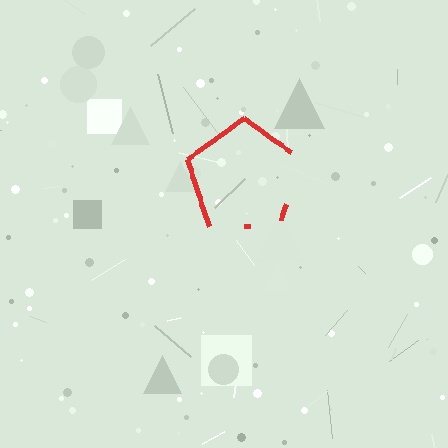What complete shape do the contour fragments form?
The contour fragments form a pentagon.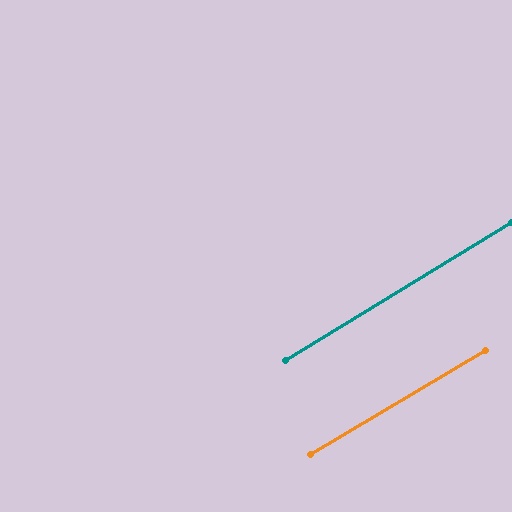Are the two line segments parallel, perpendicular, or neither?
Parallel — their directions differ by only 0.8°.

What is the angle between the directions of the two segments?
Approximately 1 degree.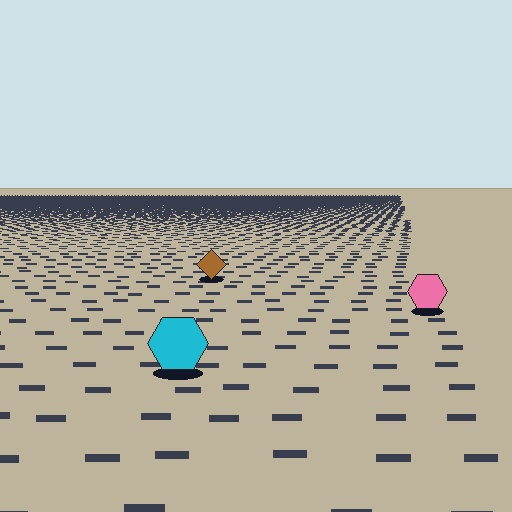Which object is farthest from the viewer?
The brown diamond is farthest from the viewer. It appears smaller and the ground texture around it is denser.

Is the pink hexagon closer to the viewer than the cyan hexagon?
No. The cyan hexagon is closer — you can tell from the texture gradient: the ground texture is coarser near it.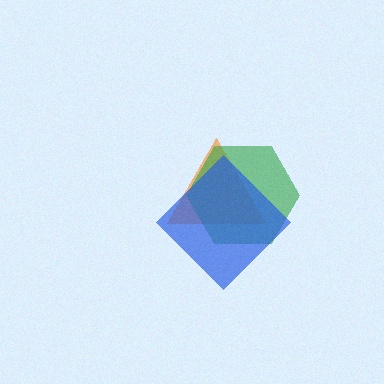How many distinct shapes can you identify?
There are 3 distinct shapes: an orange triangle, a green hexagon, a blue diamond.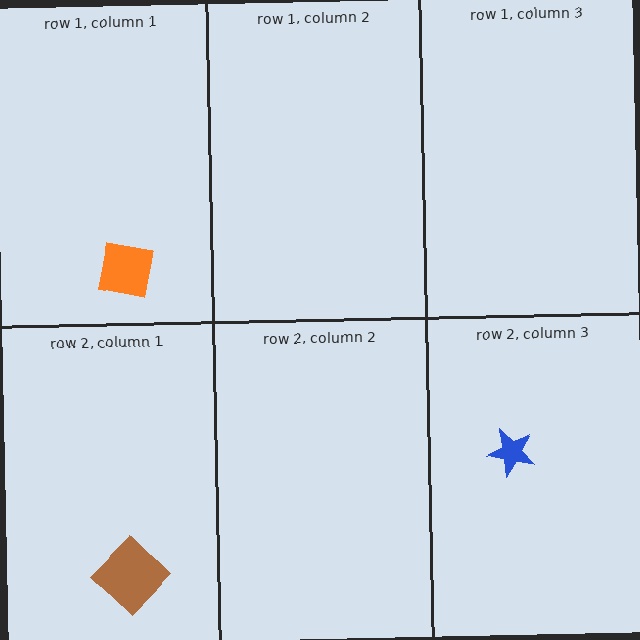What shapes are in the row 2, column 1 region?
The brown diamond.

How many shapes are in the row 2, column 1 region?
1.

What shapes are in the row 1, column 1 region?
The orange square.